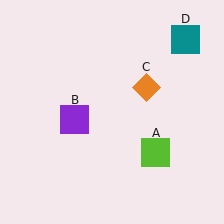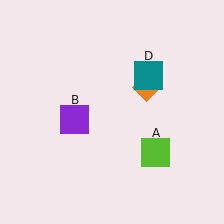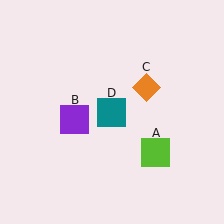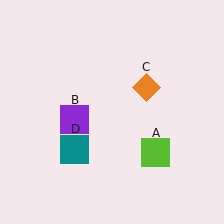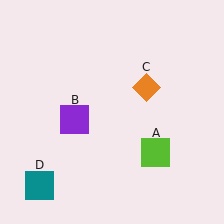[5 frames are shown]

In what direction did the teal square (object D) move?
The teal square (object D) moved down and to the left.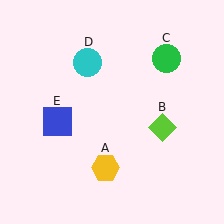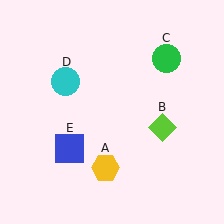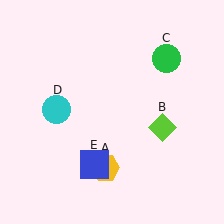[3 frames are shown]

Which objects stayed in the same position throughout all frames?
Yellow hexagon (object A) and lime diamond (object B) and green circle (object C) remained stationary.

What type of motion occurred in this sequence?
The cyan circle (object D), blue square (object E) rotated counterclockwise around the center of the scene.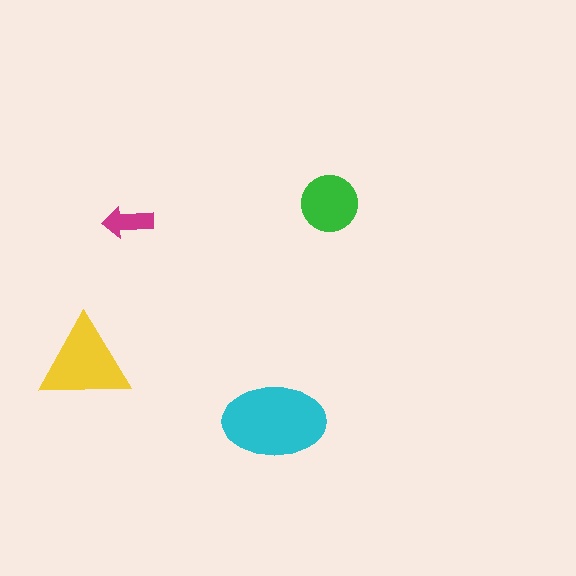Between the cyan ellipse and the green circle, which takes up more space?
The cyan ellipse.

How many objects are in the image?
There are 4 objects in the image.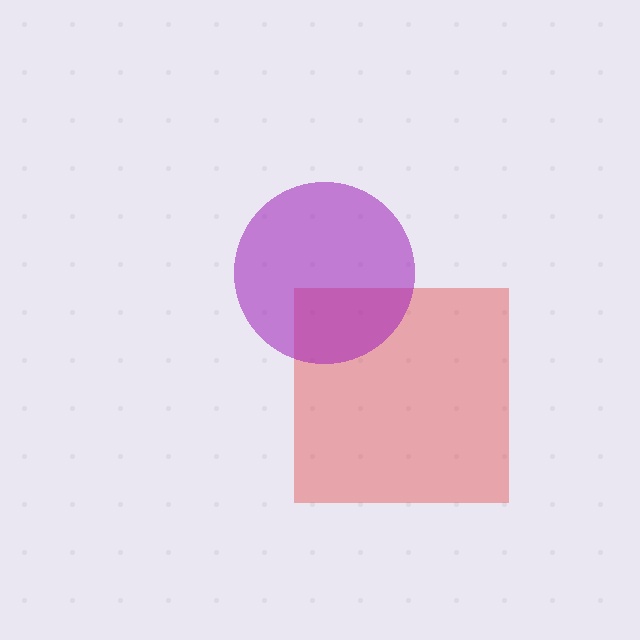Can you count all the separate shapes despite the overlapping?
Yes, there are 2 separate shapes.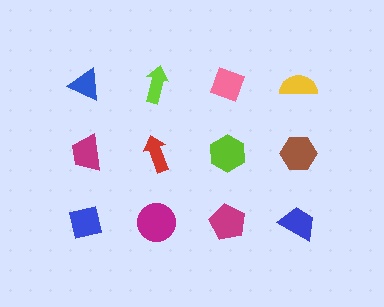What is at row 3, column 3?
A magenta pentagon.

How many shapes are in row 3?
4 shapes.